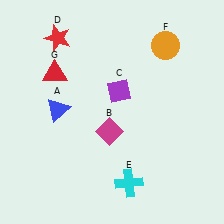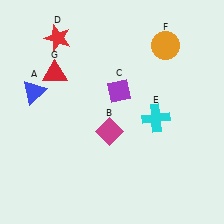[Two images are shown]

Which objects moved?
The objects that moved are: the blue triangle (A), the cyan cross (E).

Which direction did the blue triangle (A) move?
The blue triangle (A) moved left.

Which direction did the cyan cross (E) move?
The cyan cross (E) moved up.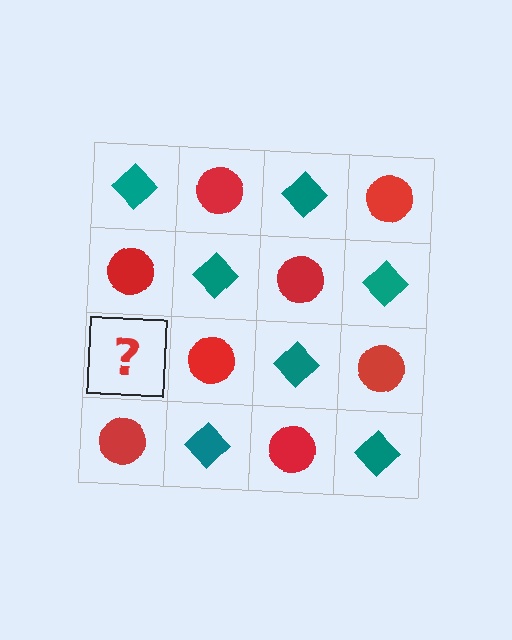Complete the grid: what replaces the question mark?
The question mark should be replaced with a teal diamond.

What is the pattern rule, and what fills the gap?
The rule is that it alternates teal diamond and red circle in a checkerboard pattern. The gap should be filled with a teal diamond.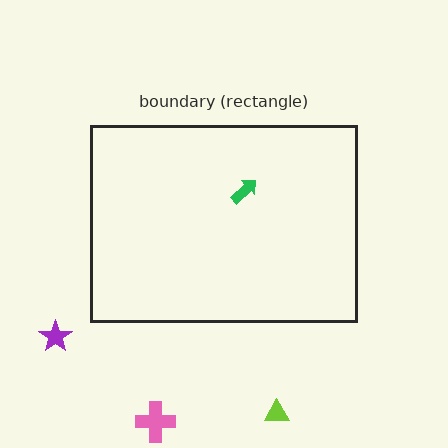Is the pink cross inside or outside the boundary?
Outside.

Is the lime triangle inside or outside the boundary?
Outside.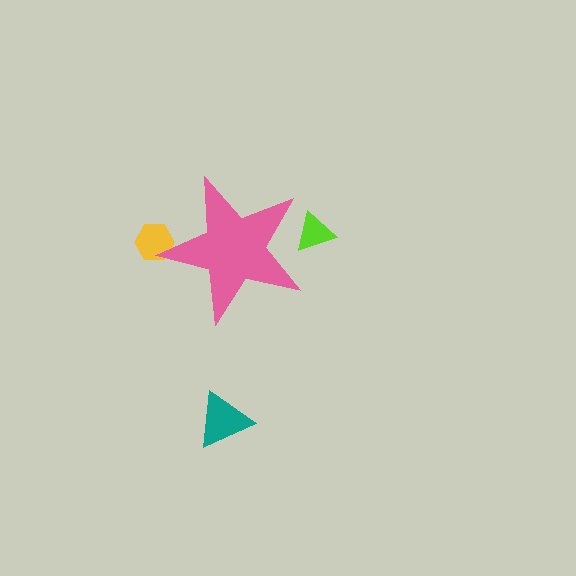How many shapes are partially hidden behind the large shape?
2 shapes are partially hidden.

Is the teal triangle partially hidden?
No, the teal triangle is fully visible.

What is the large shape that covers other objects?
A pink star.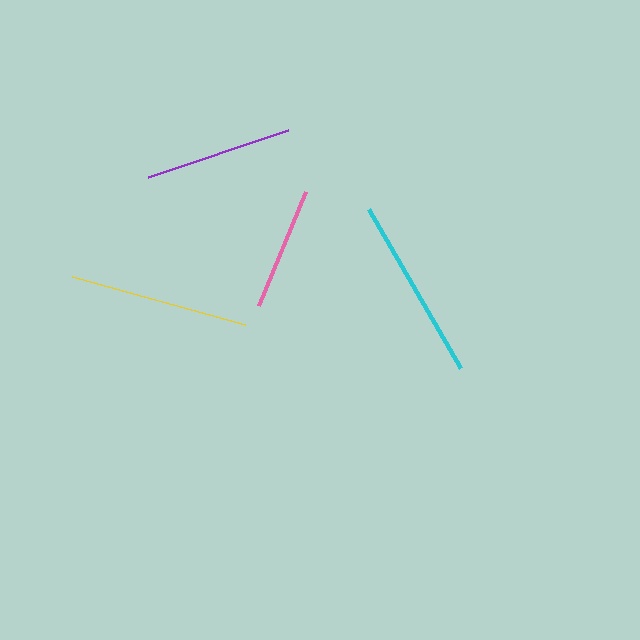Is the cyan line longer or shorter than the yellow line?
The cyan line is longer than the yellow line.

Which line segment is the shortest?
The pink line is the shortest at approximately 123 pixels.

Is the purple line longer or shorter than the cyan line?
The cyan line is longer than the purple line.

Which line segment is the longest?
The cyan line is the longest at approximately 184 pixels.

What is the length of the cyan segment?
The cyan segment is approximately 184 pixels long.